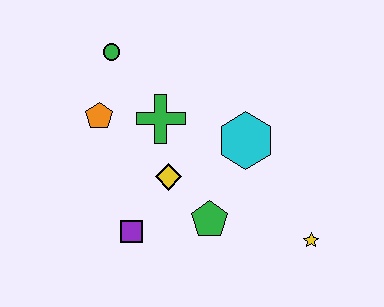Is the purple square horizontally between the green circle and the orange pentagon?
No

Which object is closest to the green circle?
The orange pentagon is closest to the green circle.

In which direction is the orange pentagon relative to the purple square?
The orange pentagon is above the purple square.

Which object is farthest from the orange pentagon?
The yellow star is farthest from the orange pentagon.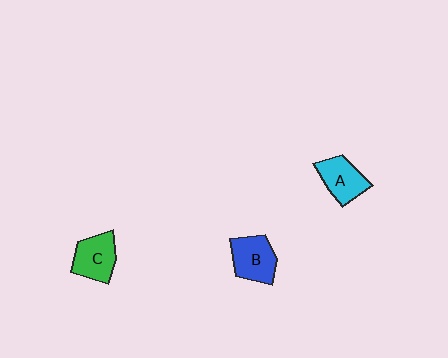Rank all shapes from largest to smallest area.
From largest to smallest: B (blue), C (green), A (cyan).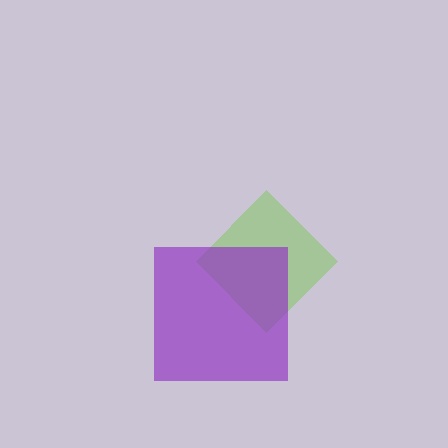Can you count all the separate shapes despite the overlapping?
Yes, there are 2 separate shapes.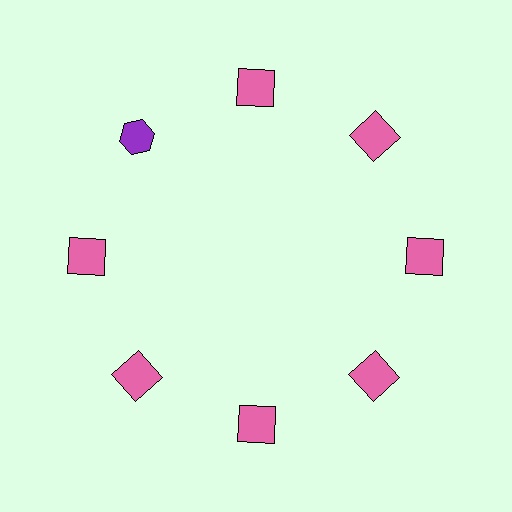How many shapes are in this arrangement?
There are 8 shapes arranged in a ring pattern.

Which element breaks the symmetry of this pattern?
The purple hexagon at roughly the 10 o'clock position breaks the symmetry. All other shapes are pink squares.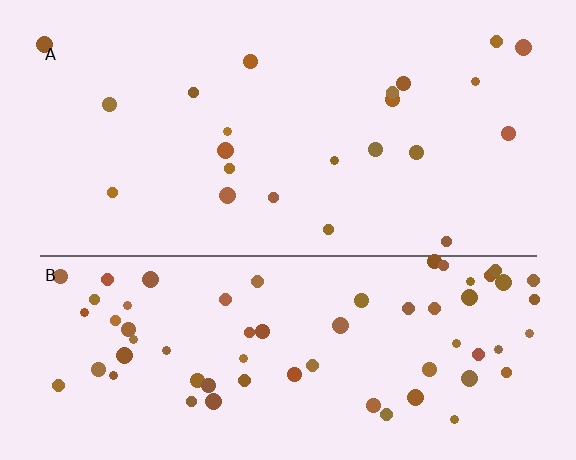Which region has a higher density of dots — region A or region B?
B (the bottom).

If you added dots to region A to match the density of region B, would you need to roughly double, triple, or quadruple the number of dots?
Approximately triple.